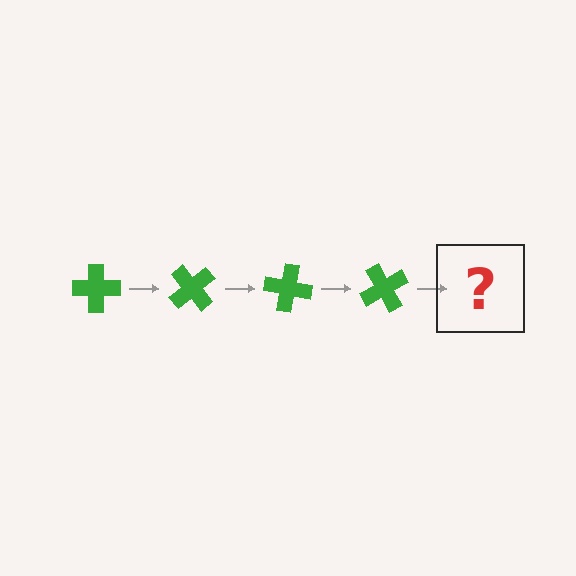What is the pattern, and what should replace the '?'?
The pattern is that the cross rotates 50 degrees each step. The '?' should be a green cross rotated 200 degrees.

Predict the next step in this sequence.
The next step is a green cross rotated 200 degrees.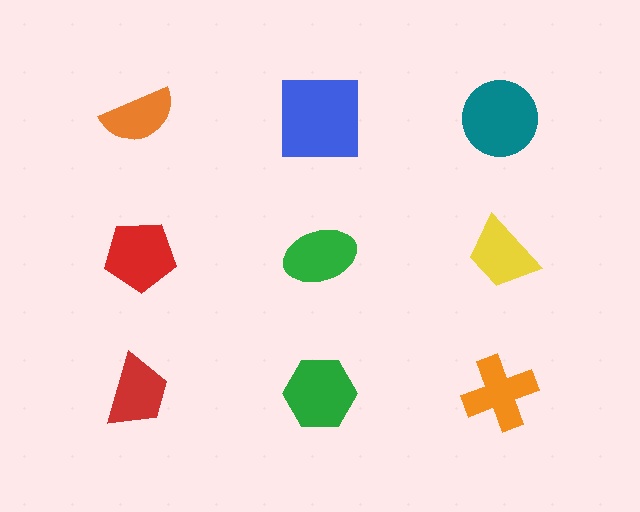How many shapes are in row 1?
3 shapes.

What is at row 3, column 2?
A green hexagon.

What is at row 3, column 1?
A red trapezoid.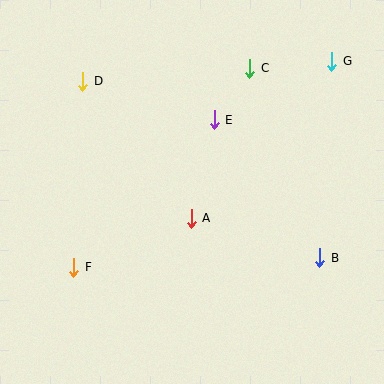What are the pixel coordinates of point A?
Point A is at (191, 218).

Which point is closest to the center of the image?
Point A at (191, 218) is closest to the center.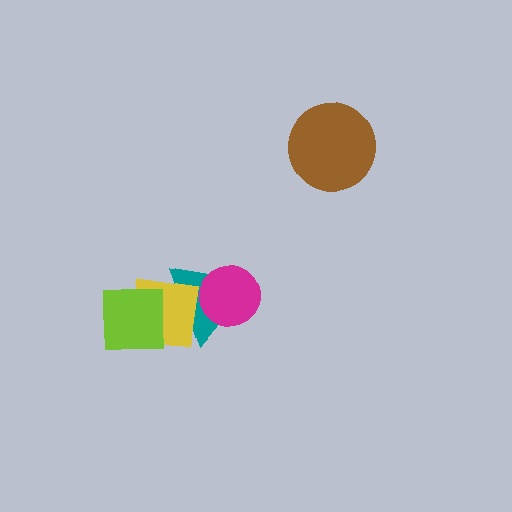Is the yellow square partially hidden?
Yes, it is partially covered by another shape.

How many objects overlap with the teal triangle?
2 objects overlap with the teal triangle.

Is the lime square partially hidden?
No, no other shape covers it.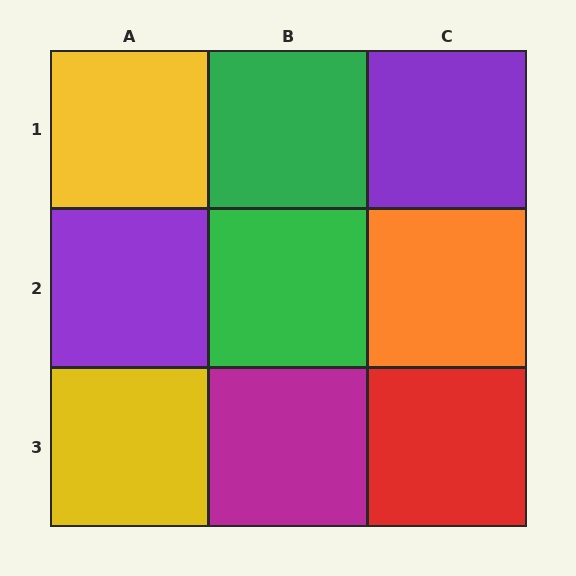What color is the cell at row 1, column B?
Green.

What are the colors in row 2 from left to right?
Purple, green, orange.